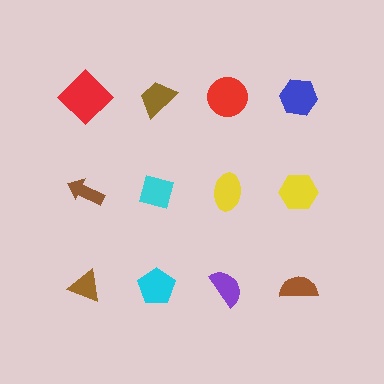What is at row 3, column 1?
A brown triangle.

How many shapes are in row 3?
4 shapes.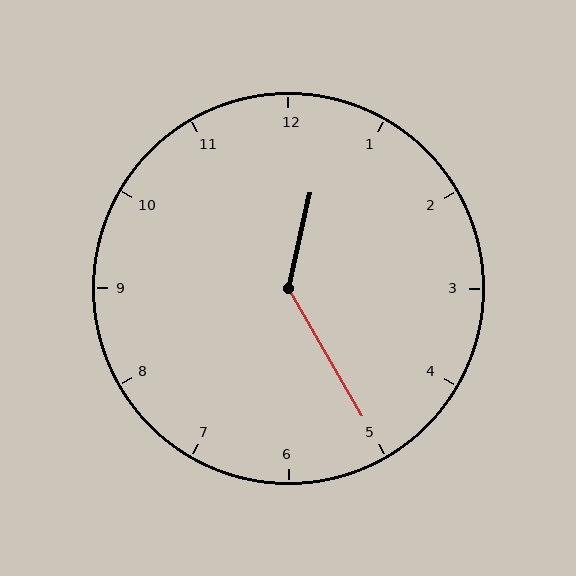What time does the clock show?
12:25.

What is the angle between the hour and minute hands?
Approximately 138 degrees.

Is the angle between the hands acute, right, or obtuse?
It is obtuse.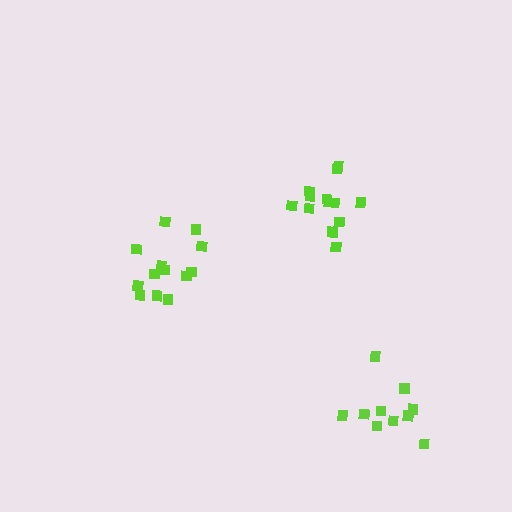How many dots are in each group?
Group 1: 10 dots, Group 2: 13 dots, Group 3: 13 dots (36 total).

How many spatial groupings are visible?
There are 3 spatial groupings.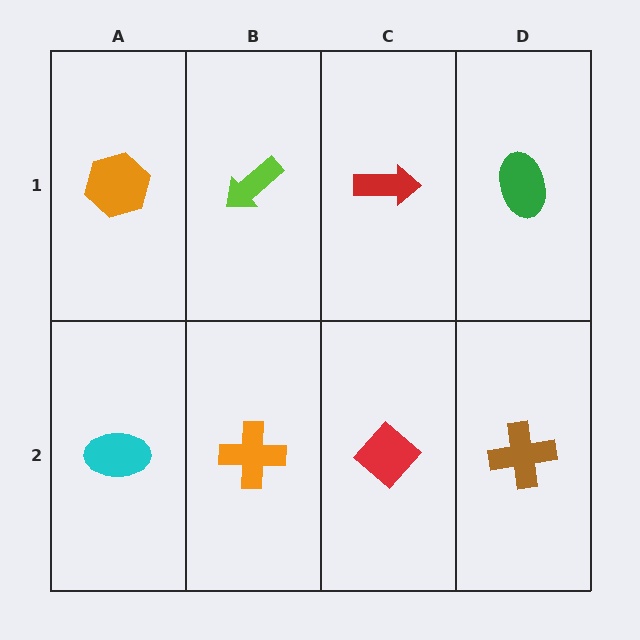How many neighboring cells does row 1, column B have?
3.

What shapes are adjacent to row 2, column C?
A red arrow (row 1, column C), an orange cross (row 2, column B), a brown cross (row 2, column D).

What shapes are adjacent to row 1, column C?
A red diamond (row 2, column C), a lime arrow (row 1, column B), a green ellipse (row 1, column D).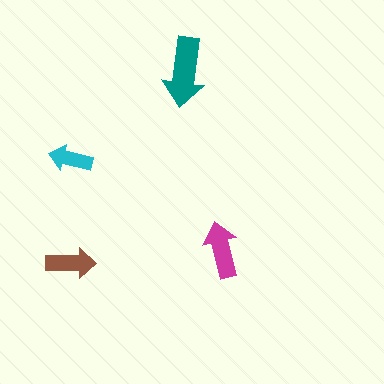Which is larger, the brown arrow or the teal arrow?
The teal one.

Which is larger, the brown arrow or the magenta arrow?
The magenta one.